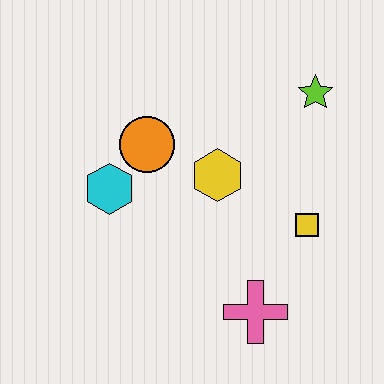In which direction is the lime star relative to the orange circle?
The lime star is to the right of the orange circle.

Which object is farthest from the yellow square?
The cyan hexagon is farthest from the yellow square.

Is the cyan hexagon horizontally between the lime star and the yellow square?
No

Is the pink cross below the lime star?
Yes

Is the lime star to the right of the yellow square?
Yes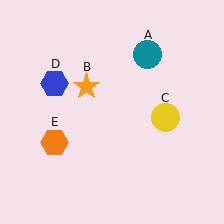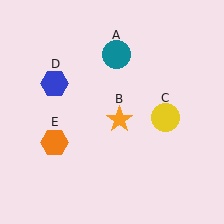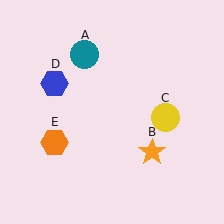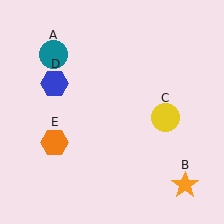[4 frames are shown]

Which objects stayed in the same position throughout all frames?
Yellow circle (object C) and blue hexagon (object D) and orange hexagon (object E) remained stationary.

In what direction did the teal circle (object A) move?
The teal circle (object A) moved left.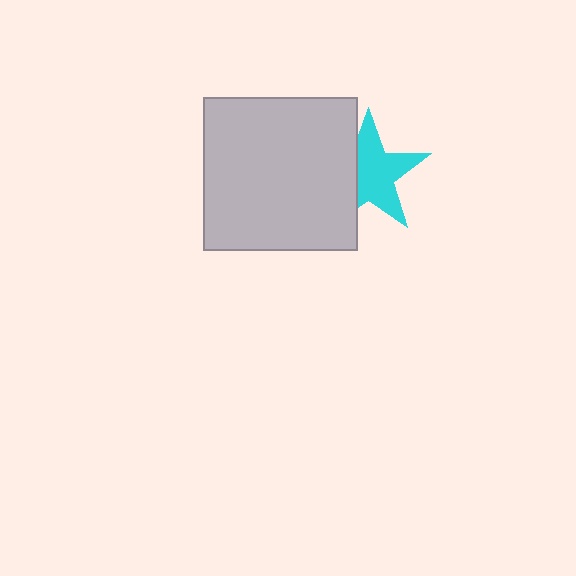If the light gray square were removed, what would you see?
You would see the complete cyan star.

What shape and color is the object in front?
The object in front is a light gray square.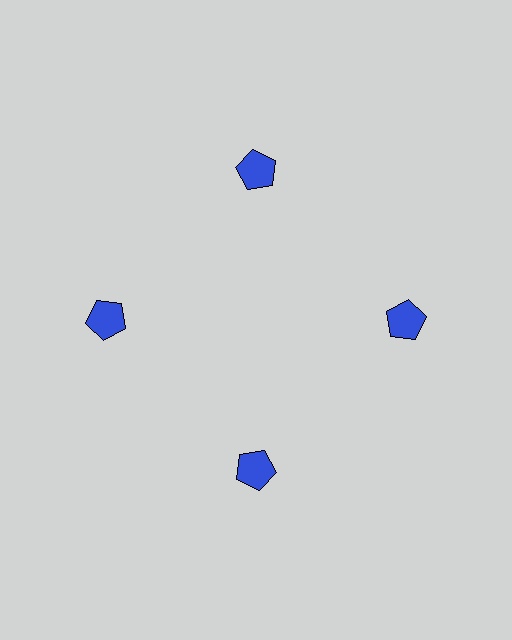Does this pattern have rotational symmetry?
Yes, this pattern has 4-fold rotational symmetry. It looks the same after rotating 90 degrees around the center.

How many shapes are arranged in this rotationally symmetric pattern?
There are 4 shapes, arranged in 4 groups of 1.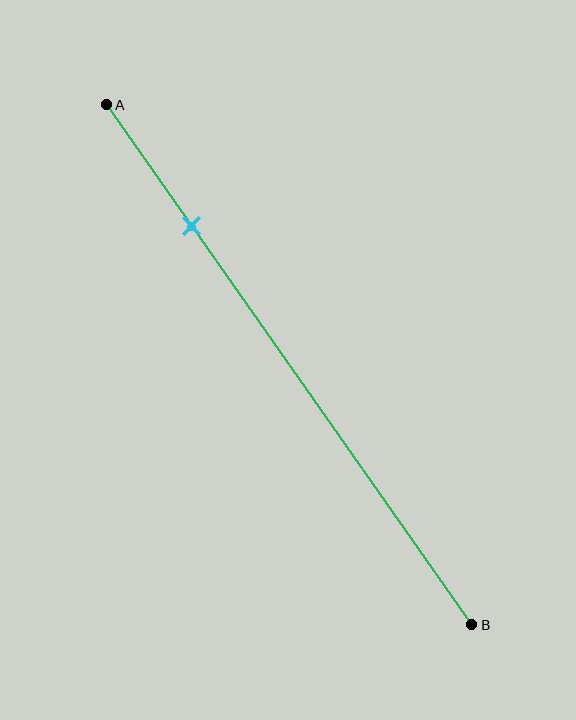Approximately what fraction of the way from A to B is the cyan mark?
The cyan mark is approximately 25% of the way from A to B.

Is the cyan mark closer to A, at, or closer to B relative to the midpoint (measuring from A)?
The cyan mark is closer to point A than the midpoint of segment AB.